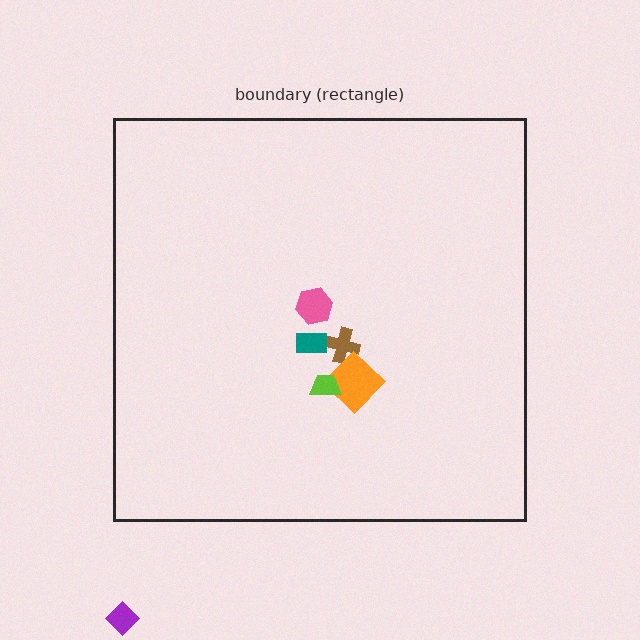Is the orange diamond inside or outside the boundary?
Inside.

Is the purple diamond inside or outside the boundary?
Outside.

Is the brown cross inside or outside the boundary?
Inside.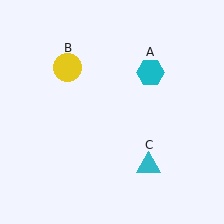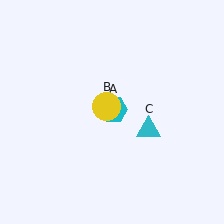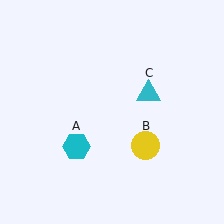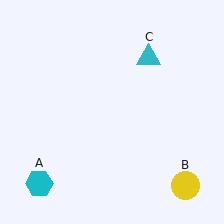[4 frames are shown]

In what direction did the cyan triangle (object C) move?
The cyan triangle (object C) moved up.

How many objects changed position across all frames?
3 objects changed position: cyan hexagon (object A), yellow circle (object B), cyan triangle (object C).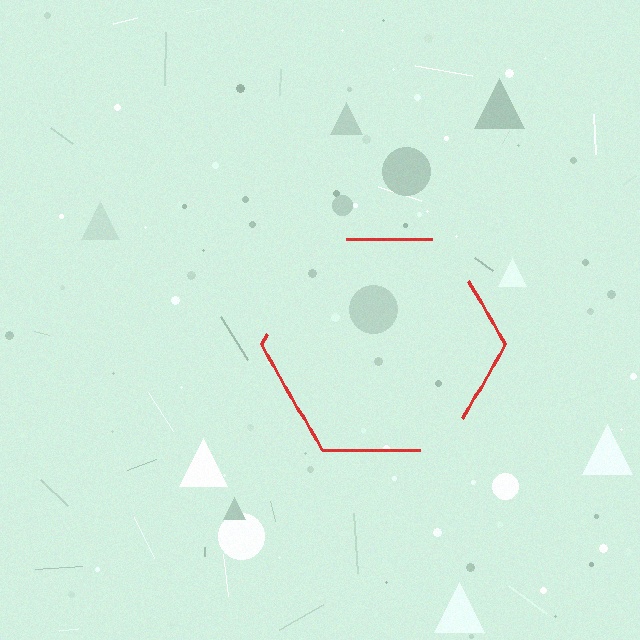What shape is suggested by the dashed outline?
The dashed outline suggests a hexagon.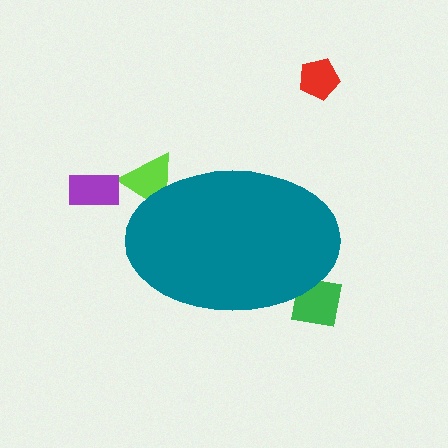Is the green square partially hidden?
Yes, the green square is partially hidden behind the teal ellipse.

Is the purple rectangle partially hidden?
No, the purple rectangle is fully visible.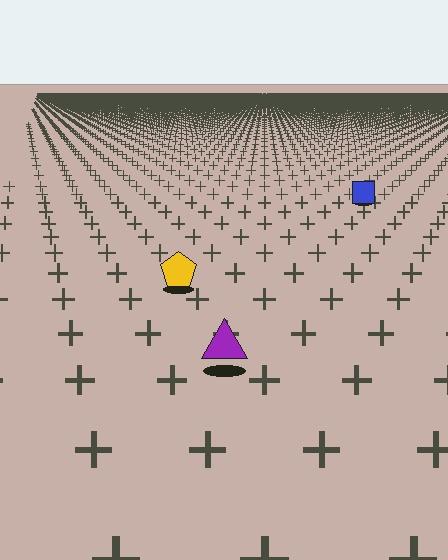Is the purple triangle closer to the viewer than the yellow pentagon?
Yes. The purple triangle is closer — you can tell from the texture gradient: the ground texture is coarser near it.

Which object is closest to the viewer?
The purple triangle is closest. The texture marks near it are larger and more spread out.